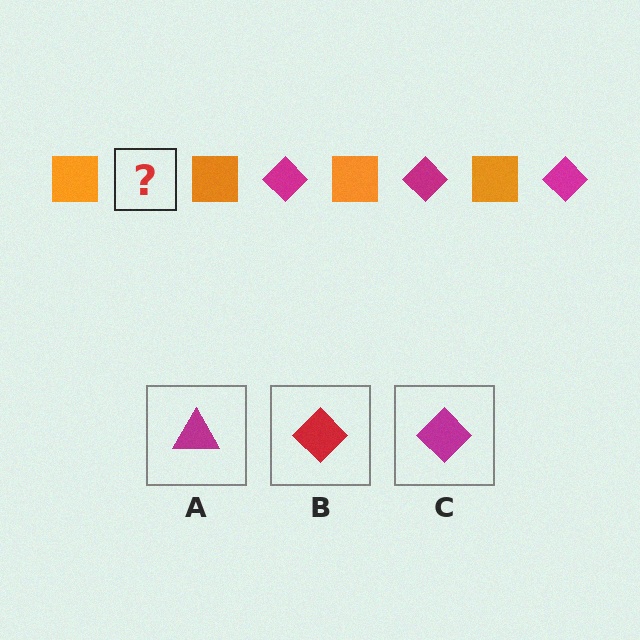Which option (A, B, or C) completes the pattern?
C.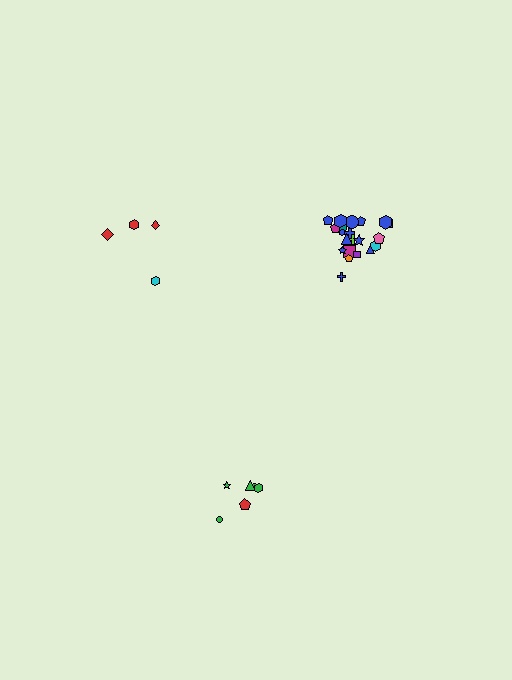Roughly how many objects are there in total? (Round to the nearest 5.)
Roughly 30 objects in total.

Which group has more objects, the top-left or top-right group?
The top-right group.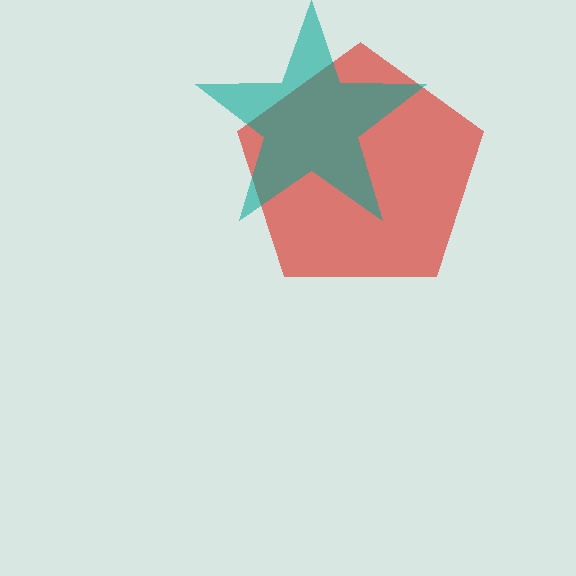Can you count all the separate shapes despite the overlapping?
Yes, there are 2 separate shapes.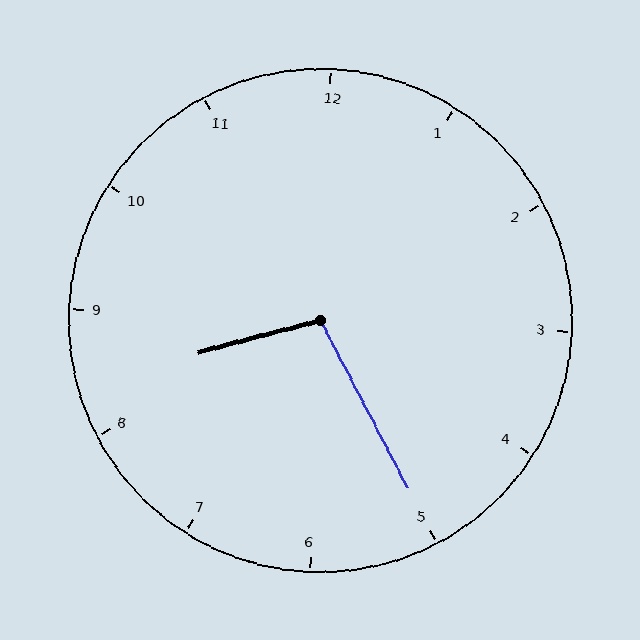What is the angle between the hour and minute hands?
Approximately 102 degrees.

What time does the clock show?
8:25.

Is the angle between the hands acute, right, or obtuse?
It is obtuse.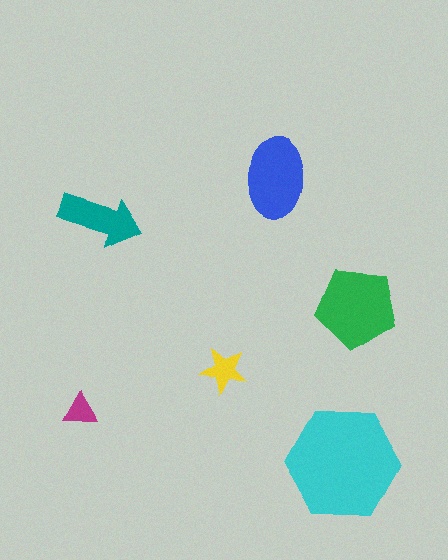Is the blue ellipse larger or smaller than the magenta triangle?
Larger.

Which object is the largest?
The cyan hexagon.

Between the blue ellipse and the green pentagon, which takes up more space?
The green pentagon.